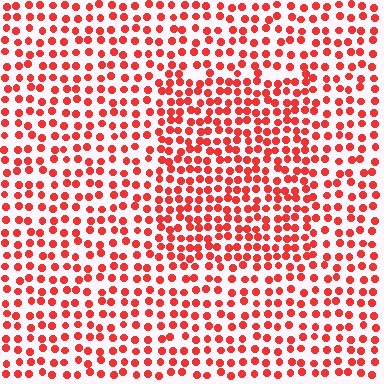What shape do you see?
I see a rectangle.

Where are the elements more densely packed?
The elements are more densely packed inside the rectangle boundary.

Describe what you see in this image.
The image contains small red elements arranged at two different densities. A rectangle-shaped region is visible where the elements are more densely packed than the surrounding area.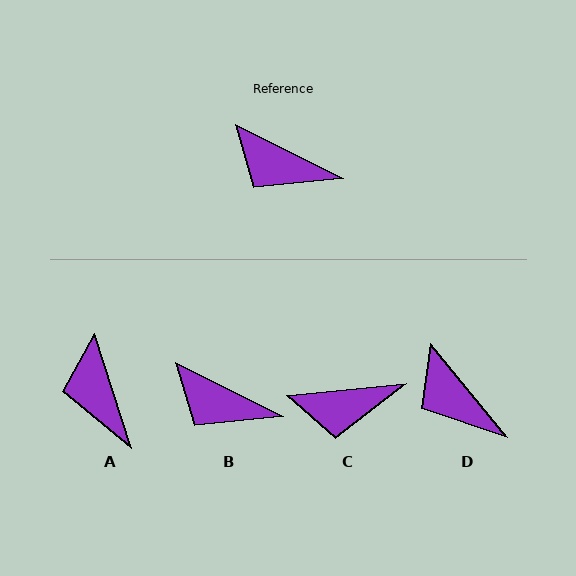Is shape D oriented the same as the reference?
No, it is off by about 24 degrees.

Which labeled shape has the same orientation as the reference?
B.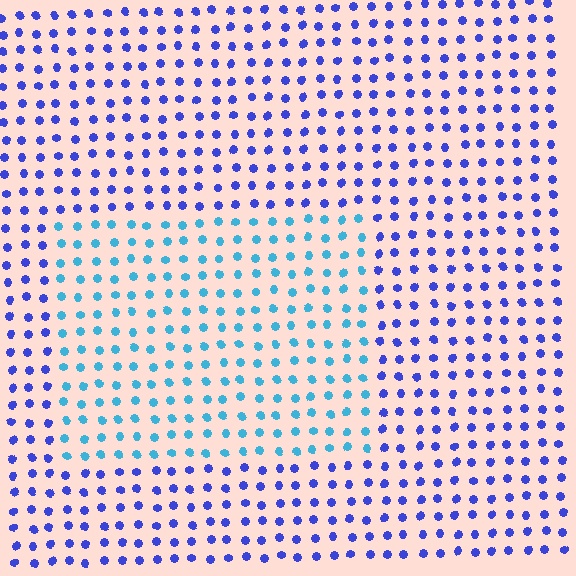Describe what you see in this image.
The image is filled with small blue elements in a uniform arrangement. A rectangle-shaped region is visible where the elements are tinted to a slightly different hue, forming a subtle color boundary.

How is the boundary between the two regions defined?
The boundary is defined purely by a slight shift in hue (about 43 degrees). Spacing, size, and orientation are identical on both sides.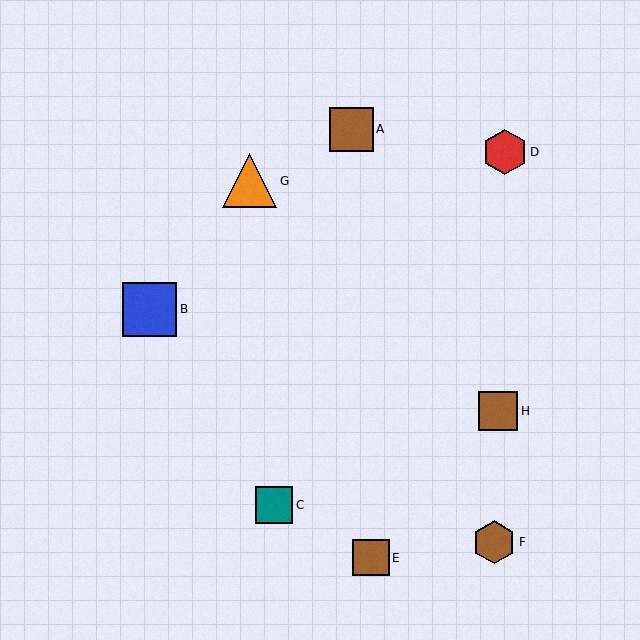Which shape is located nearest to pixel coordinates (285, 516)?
The teal square (labeled C) at (274, 505) is nearest to that location.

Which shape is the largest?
The blue square (labeled B) is the largest.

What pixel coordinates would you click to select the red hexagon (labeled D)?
Click at (505, 152) to select the red hexagon D.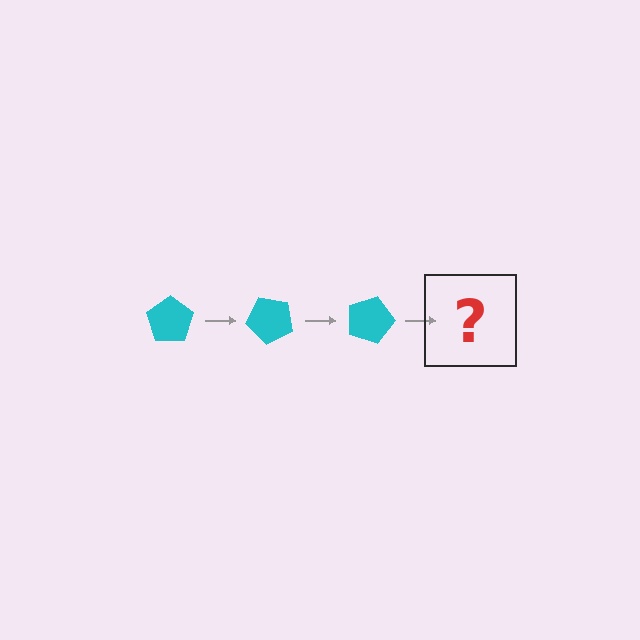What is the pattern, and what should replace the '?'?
The pattern is that the pentagon rotates 45 degrees each step. The '?' should be a cyan pentagon rotated 135 degrees.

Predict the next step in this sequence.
The next step is a cyan pentagon rotated 135 degrees.